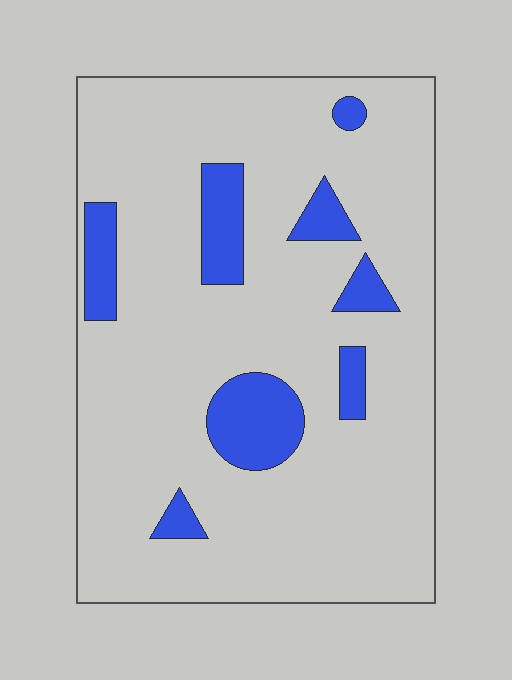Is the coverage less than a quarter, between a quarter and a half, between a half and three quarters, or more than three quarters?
Less than a quarter.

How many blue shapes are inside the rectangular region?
8.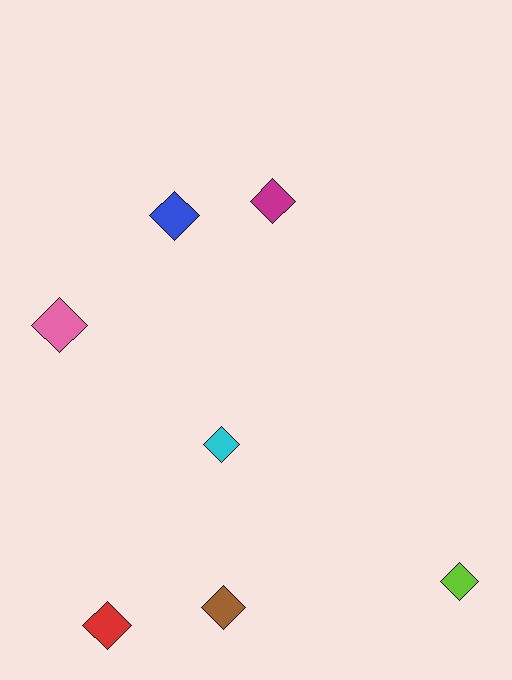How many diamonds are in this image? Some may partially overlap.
There are 7 diamonds.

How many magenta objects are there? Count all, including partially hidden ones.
There is 1 magenta object.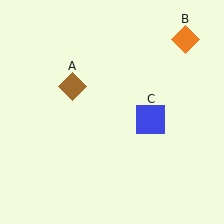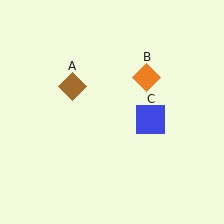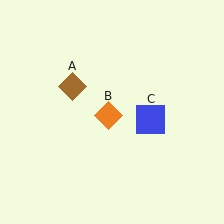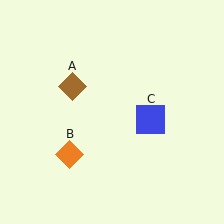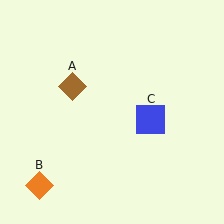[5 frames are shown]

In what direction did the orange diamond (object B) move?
The orange diamond (object B) moved down and to the left.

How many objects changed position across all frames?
1 object changed position: orange diamond (object B).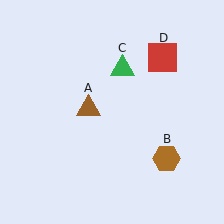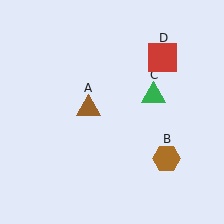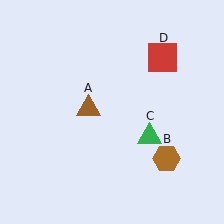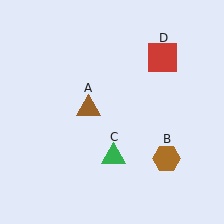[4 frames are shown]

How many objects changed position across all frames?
1 object changed position: green triangle (object C).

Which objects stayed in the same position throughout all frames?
Brown triangle (object A) and brown hexagon (object B) and red square (object D) remained stationary.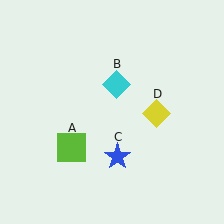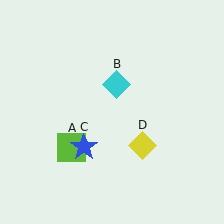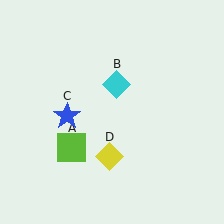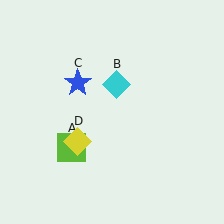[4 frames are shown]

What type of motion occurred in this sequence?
The blue star (object C), yellow diamond (object D) rotated clockwise around the center of the scene.